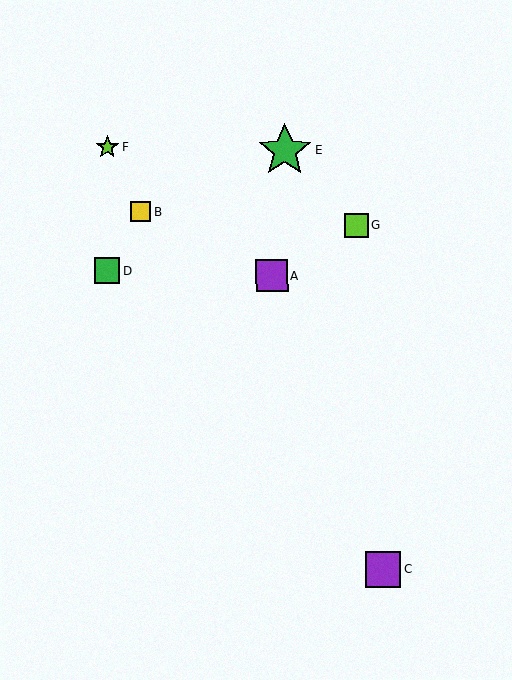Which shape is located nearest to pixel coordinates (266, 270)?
The purple square (labeled A) at (272, 276) is nearest to that location.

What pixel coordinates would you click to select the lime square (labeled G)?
Click at (356, 225) to select the lime square G.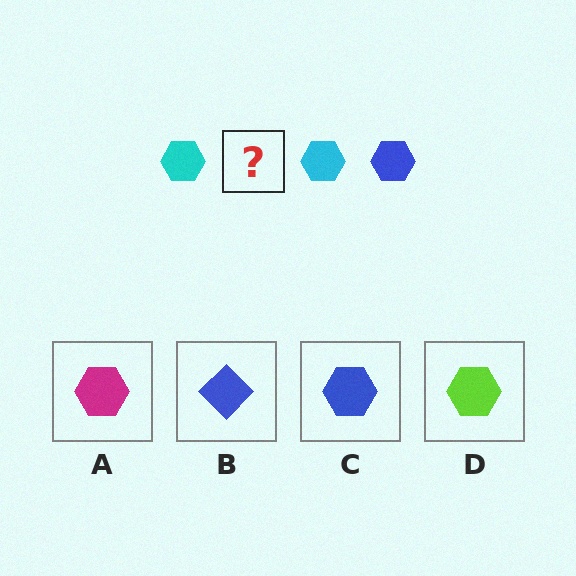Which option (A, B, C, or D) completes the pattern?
C.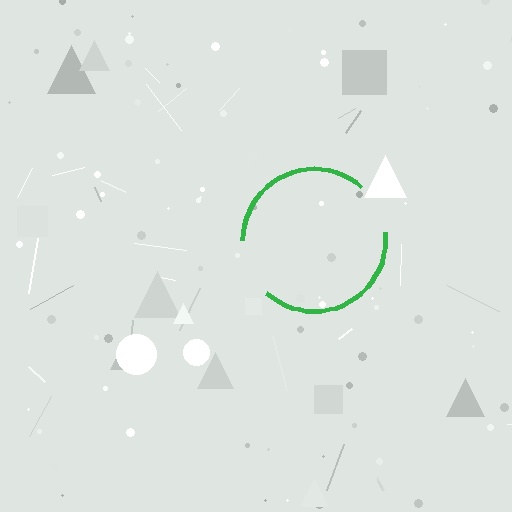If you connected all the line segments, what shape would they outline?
They would outline a circle.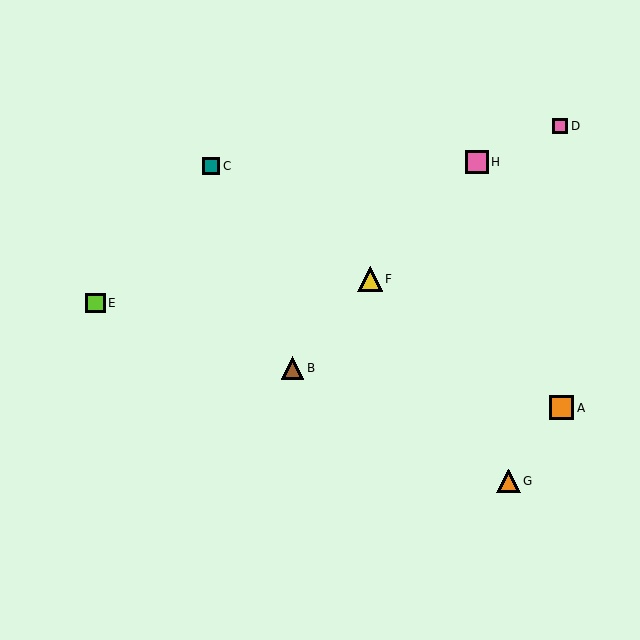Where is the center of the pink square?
The center of the pink square is at (477, 162).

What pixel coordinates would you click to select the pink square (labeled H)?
Click at (477, 162) to select the pink square H.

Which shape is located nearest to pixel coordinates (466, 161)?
The pink square (labeled H) at (477, 162) is nearest to that location.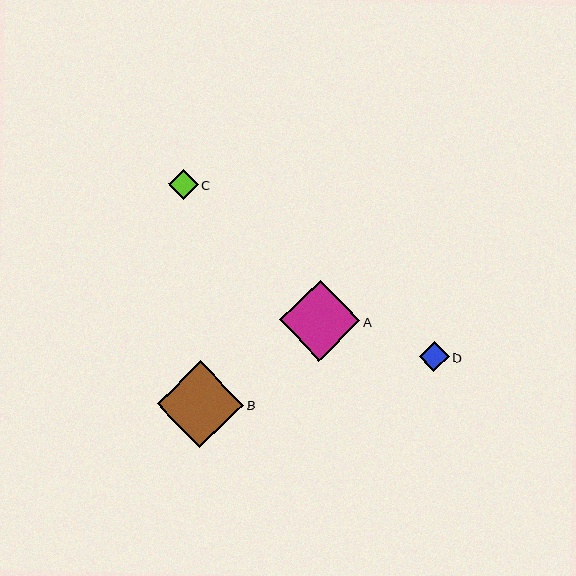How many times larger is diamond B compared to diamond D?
Diamond B is approximately 2.9 times the size of diamond D.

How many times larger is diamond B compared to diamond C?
Diamond B is approximately 2.9 times the size of diamond C.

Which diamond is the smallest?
Diamond D is the smallest with a size of approximately 30 pixels.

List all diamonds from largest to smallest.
From largest to smallest: B, A, C, D.